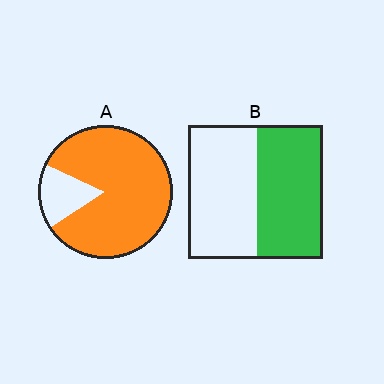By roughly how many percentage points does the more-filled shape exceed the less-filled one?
By roughly 35 percentage points (A over B).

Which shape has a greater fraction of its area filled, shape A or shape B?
Shape A.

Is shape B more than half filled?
Roughly half.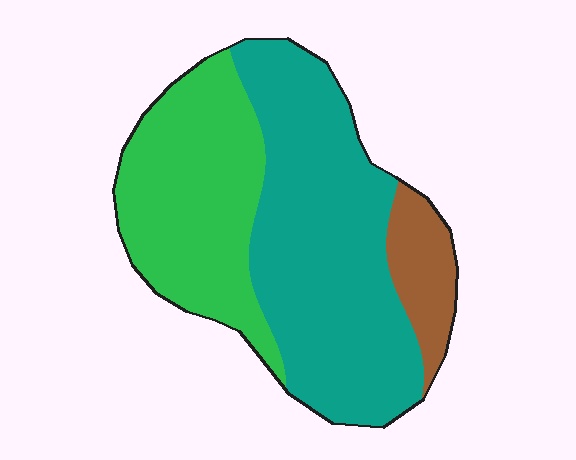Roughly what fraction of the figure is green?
Green takes up about three eighths (3/8) of the figure.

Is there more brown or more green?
Green.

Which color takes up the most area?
Teal, at roughly 55%.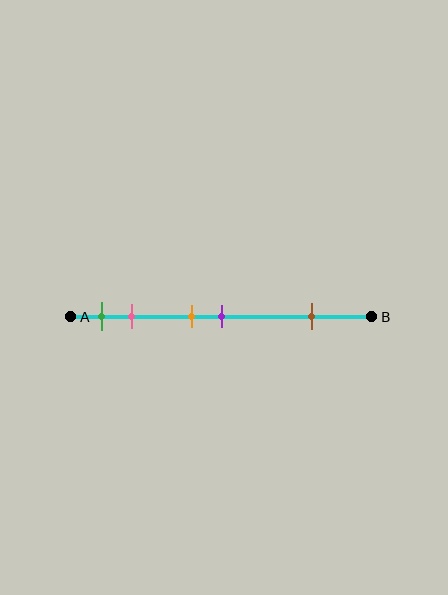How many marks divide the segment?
There are 5 marks dividing the segment.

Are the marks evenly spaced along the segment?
No, the marks are not evenly spaced.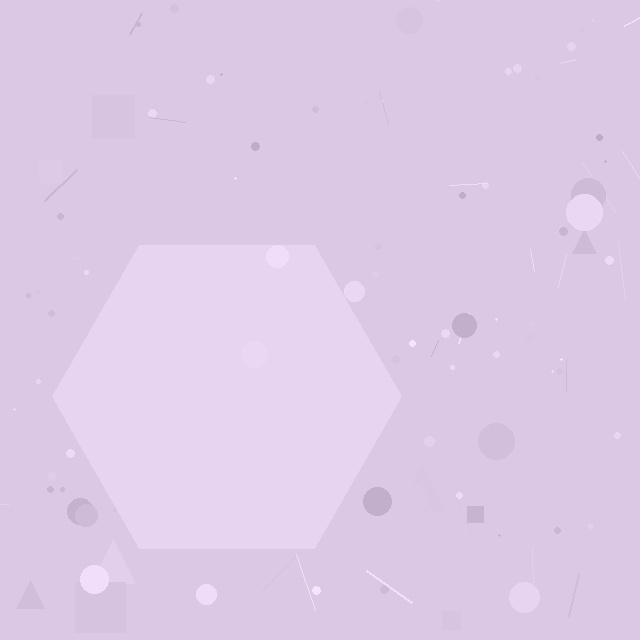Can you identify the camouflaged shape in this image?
The camouflaged shape is a hexagon.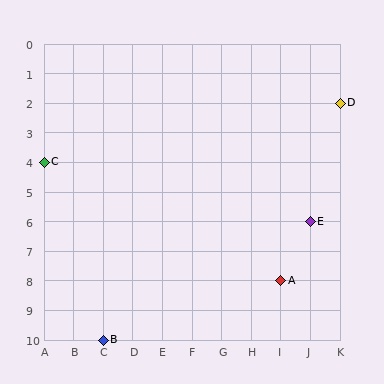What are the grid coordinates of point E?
Point E is at grid coordinates (J, 6).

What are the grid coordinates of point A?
Point A is at grid coordinates (I, 8).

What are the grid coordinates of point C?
Point C is at grid coordinates (A, 4).